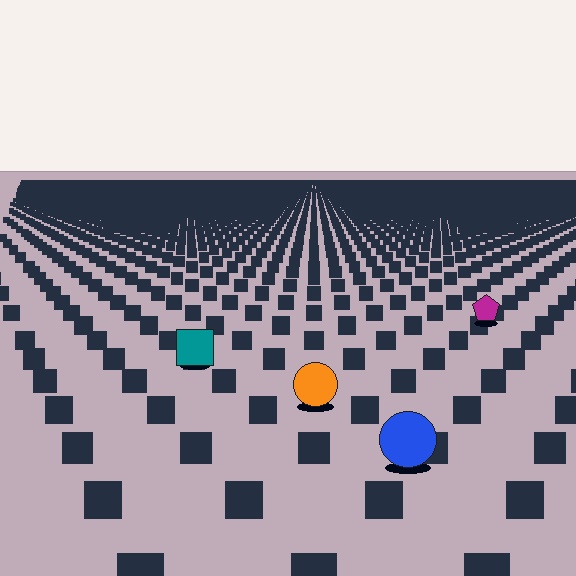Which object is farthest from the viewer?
The magenta pentagon is farthest from the viewer. It appears smaller and the ground texture around it is denser.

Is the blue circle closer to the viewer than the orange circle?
Yes. The blue circle is closer — you can tell from the texture gradient: the ground texture is coarser near it.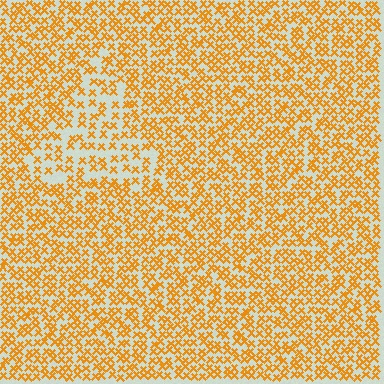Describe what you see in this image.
The image contains small orange elements arranged at two different densities. A triangle-shaped region is visible where the elements are less densely packed than the surrounding area.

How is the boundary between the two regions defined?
The boundary is defined by a change in element density (approximately 1.7x ratio). All elements are the same color, size, and shape.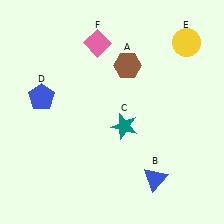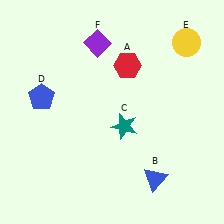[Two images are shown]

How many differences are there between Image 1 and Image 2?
There are 2 differences between the two images.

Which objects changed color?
A changed from brown to red. F changed from pink to purple.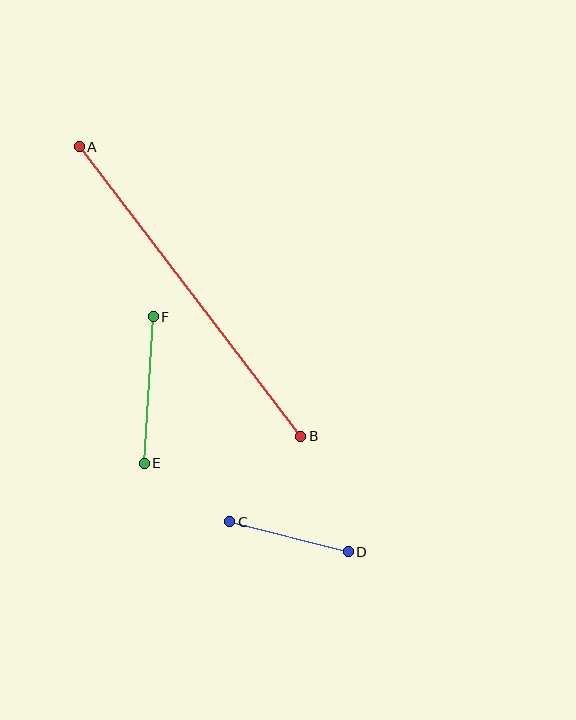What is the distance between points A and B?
The distance is approximately 364 pixels.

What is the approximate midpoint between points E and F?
The midpoint is at approximately (149, 390) pixels.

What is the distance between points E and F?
The distance is approximately 146 pixels.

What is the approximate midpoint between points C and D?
The midpoint is at approximately (289, 537) pixels.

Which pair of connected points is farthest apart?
Points A and B are farthest apart.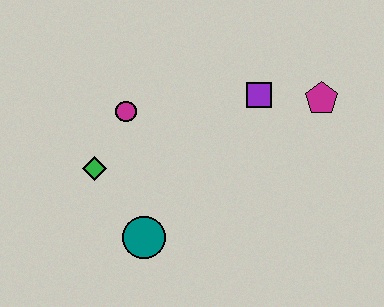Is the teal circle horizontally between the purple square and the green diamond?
Yes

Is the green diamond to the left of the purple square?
Yes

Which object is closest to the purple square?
The magenta pentagon is closest to the purple square.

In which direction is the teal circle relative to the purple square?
The teal circle is below the purple square.